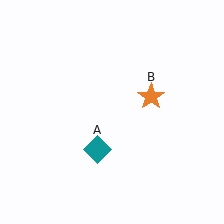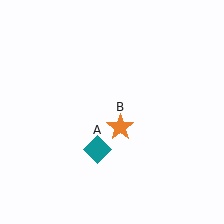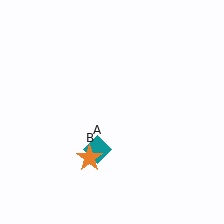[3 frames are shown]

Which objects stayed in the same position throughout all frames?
Teal diamond (object A) remained stationary.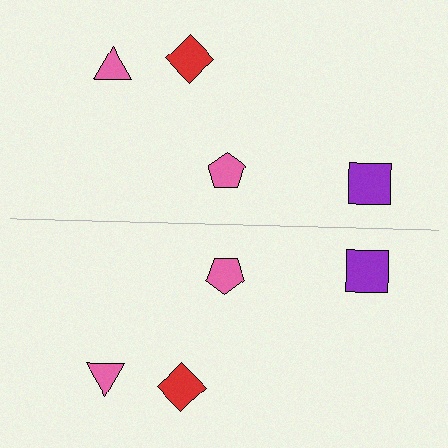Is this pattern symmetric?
Yes, this pattern has bilateral (reflection) symmetry.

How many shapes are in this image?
There are 8 shapes in this image.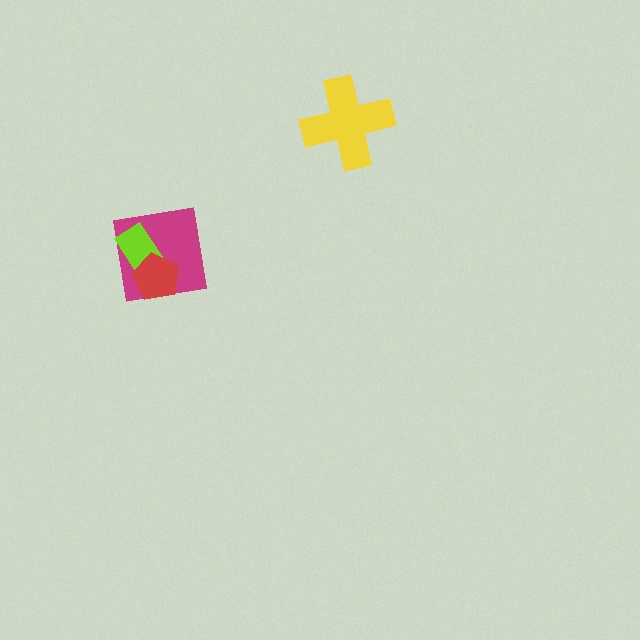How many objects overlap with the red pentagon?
2 objects overlap with the red pentagon.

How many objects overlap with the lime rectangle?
2 objects overlap with the lime rectangle.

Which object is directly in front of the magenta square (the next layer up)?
The lime rectangle is directly in front of the magenta square.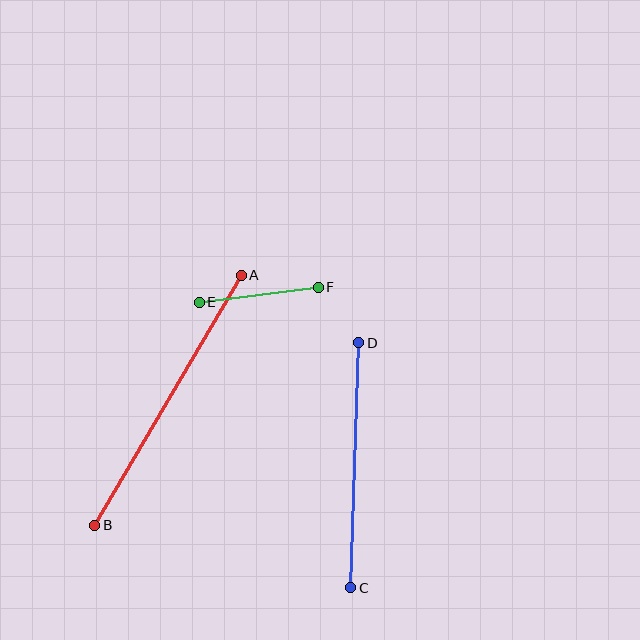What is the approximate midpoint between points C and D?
The midpoint is at approximately (355, 465) pixels.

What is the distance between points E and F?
The distance is approximately 120 pixels.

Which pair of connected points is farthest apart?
Points A and B are farthest apart.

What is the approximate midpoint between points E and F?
The midpoint is at approximately (259, 295) pixels.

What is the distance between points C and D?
The distance is approximately 245 pixels.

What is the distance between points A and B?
The distance is approximately 290 pixels.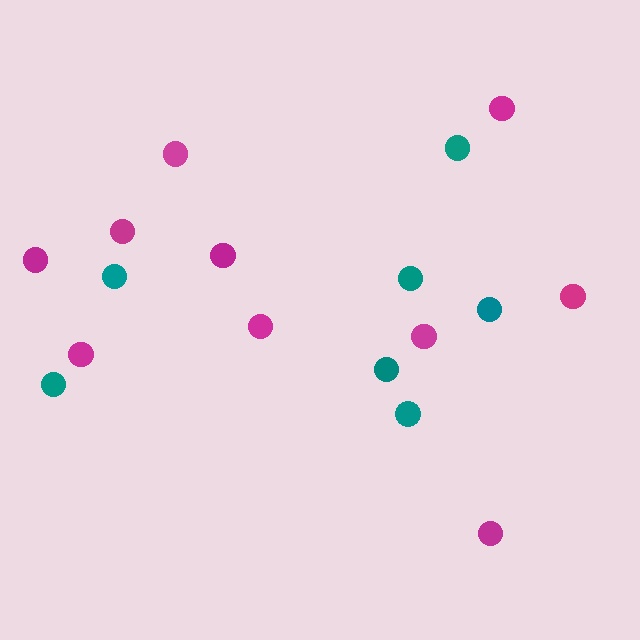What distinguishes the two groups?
There are 2 groups: one group of teal circles (7) and one group of magenta circles (10).